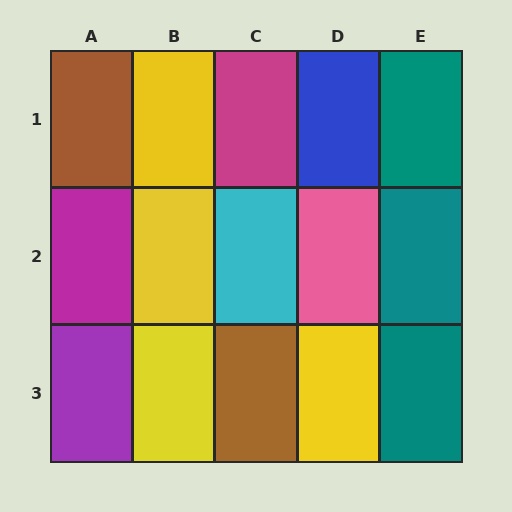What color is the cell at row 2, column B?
Yellow.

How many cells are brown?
2 cells are brown.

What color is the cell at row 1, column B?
Yellow.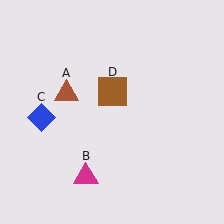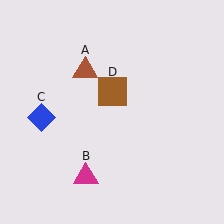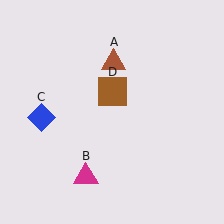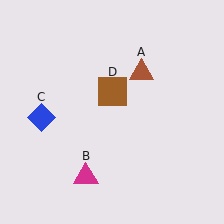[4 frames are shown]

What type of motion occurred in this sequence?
The brown triangle (object A) rotated clockwise around the center of the scene.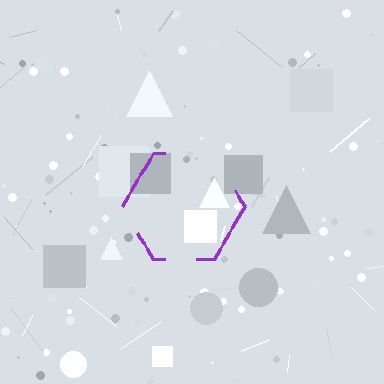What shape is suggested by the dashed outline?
The dashed outline suggests a hexagon.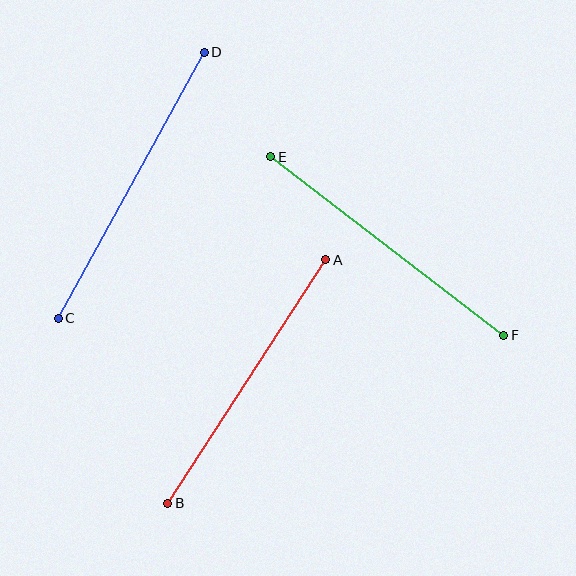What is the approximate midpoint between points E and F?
The midpoint is at approximately (387, 246) pixels.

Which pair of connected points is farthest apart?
Points C and D are farthest apart.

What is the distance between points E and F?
The distance is approximately 294 pixels.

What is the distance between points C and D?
The distance is approximately 303 pixels.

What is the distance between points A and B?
The distance is approximately 290 pixels.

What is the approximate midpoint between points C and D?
The midpoint is at approximately (131, 185) pixels.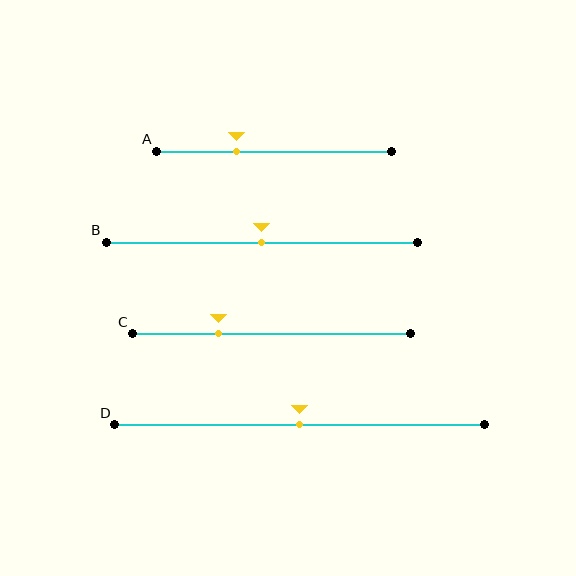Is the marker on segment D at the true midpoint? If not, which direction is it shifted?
Yes, the marker on segment D is at the true midpoint.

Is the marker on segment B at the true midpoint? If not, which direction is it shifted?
Yes, the marker on segment B is at the true midpoint.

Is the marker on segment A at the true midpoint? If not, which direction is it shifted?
No, the marker on segment A is shifted to the left by about 16% of the segment length.